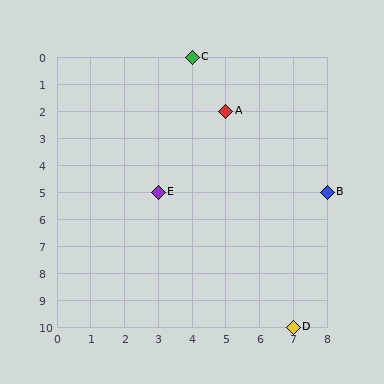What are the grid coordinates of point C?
Point C is at grid coordinates (4, 0).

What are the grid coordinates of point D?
Point D is at grid coordinates (7, 10).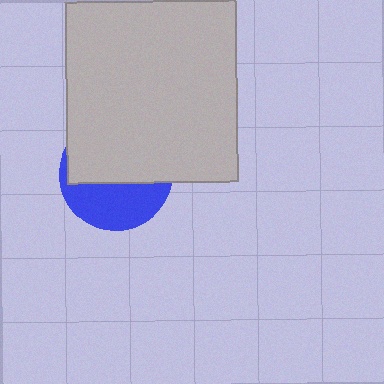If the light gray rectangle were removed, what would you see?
You would see the complete blue circle.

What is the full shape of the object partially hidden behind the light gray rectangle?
The partially hidden object is a blue circle.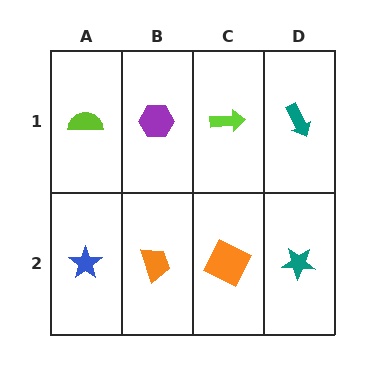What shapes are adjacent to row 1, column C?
An orange square (row 2, column C), a purple hexagon (row 1, column B), a teal arrow (row 1, column D).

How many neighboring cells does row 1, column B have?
3.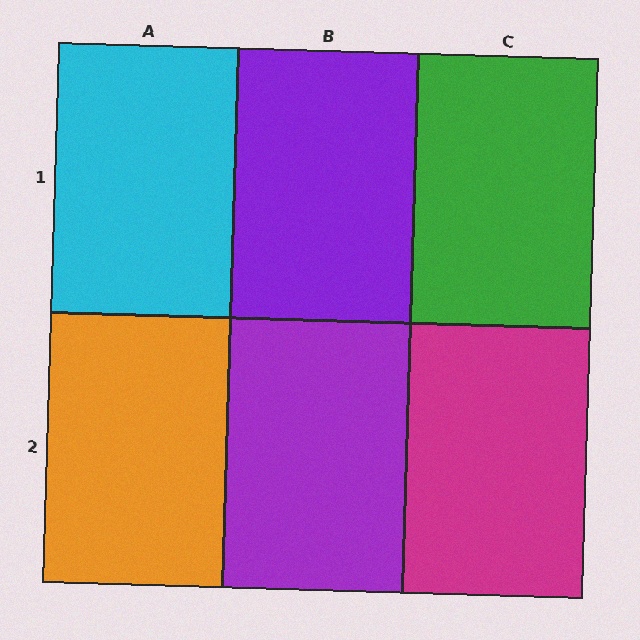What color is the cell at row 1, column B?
Purple.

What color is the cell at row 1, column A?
Cyan.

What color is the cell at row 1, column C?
Green.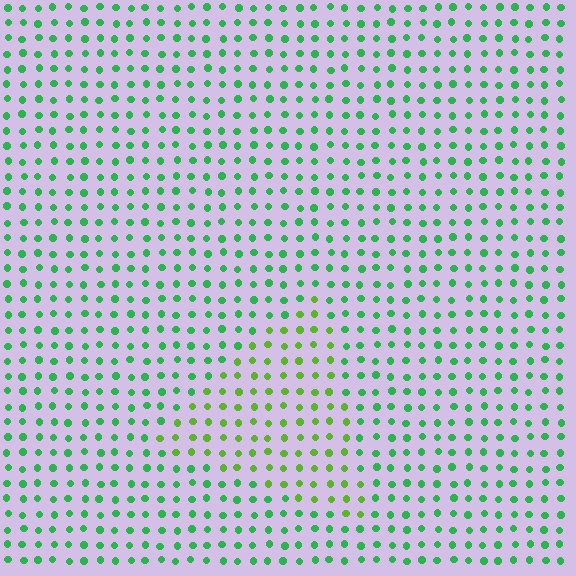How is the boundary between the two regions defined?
The boundary is defined purely by a slight shift in hue (about 36 degrees). Spacing, size, and orientation are identical on both sides.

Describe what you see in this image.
The image is filled with small green elements in a uniform arrangement. A triangle-shaped region is visible where the elements are tinted to a slightly different hue, forming a subtle color boundary.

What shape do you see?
I see a triangle.